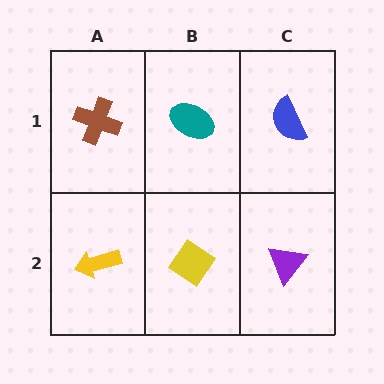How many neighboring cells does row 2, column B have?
3.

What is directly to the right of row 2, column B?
A purple triangle.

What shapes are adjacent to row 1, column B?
A yellow diamond (row 2, column B), a brown cross (row 1, column A), a blue semicircle (row 1, column C).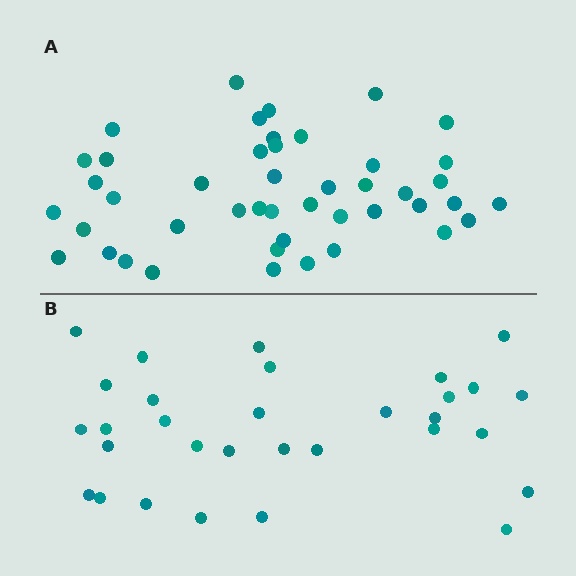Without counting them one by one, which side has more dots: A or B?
Region A (the top region) has more dots.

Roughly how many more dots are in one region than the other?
Region A has approximately 15 more dots than region B.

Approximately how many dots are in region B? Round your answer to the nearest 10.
About 30 dots. (The exact count is 31, which rounds to 30.)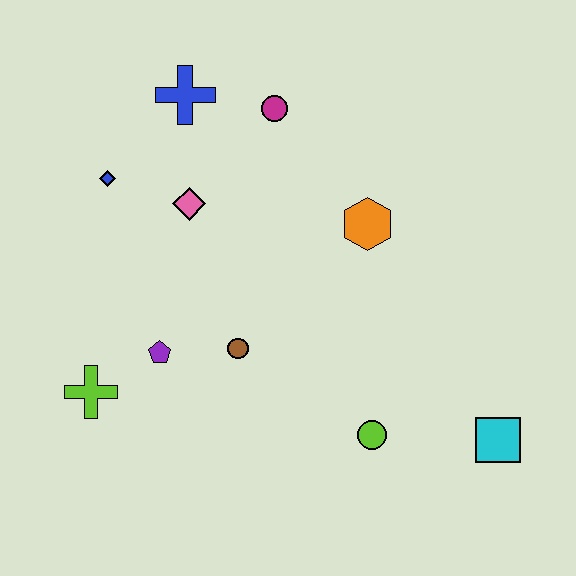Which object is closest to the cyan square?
The lime circle is closest to the cyan square.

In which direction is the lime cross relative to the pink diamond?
The lime cross is below the pink diamond.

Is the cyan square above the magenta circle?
No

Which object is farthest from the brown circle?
The cyan square is farthest from the brown circle.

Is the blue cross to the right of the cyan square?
No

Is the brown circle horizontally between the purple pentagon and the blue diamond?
No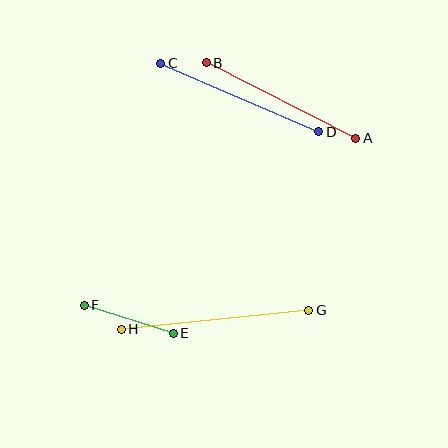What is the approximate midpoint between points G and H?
The midpoint is at approximately (215, 320) pixels.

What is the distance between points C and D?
The distance is approximately 172 pixels.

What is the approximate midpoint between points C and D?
The midpoint is at approximately (240, 98) pixels.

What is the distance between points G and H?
The distance is approximately 188 pixels.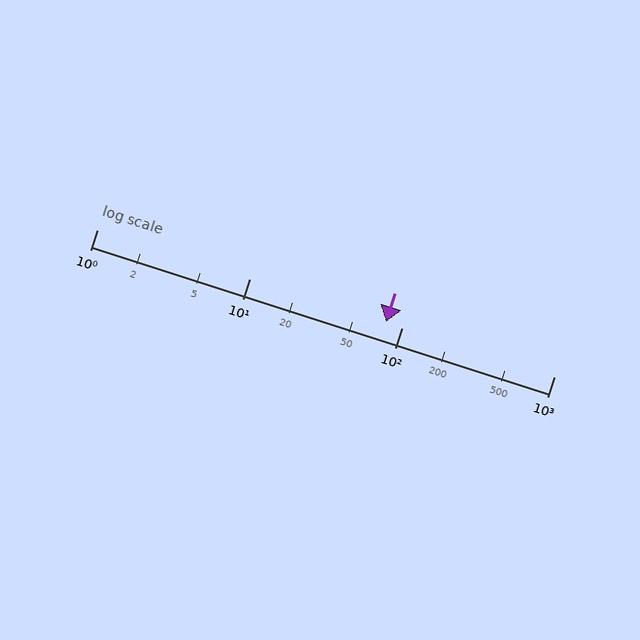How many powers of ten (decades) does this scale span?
The scale spans 3 decades, from 1 to 1000.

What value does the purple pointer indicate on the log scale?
The pointer indicates approximately 79.